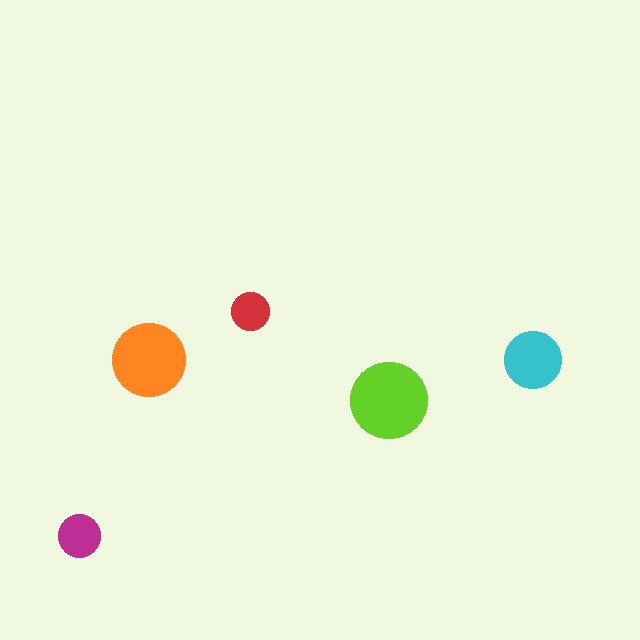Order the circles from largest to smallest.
the lime one, the orange one, the cyan one, the magenta one, the red one.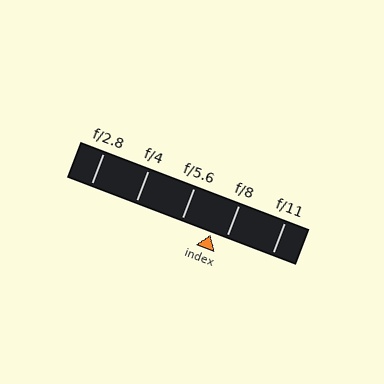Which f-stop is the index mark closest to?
The index mark is closest to f/8.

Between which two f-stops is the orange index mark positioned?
The index mark is between f/5.6 and f/8.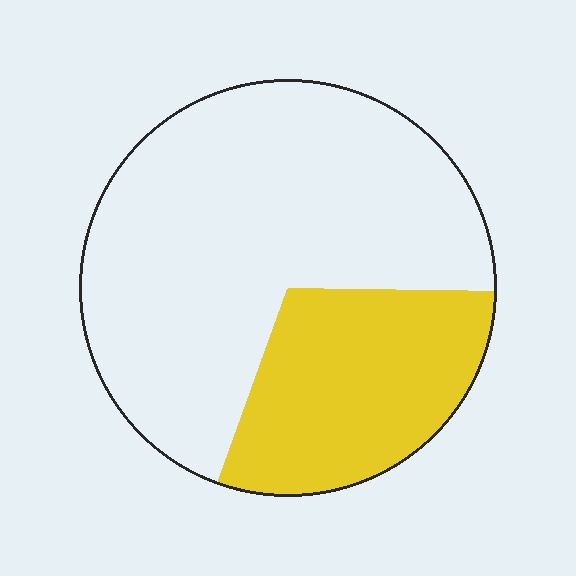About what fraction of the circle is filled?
About one third (1/3).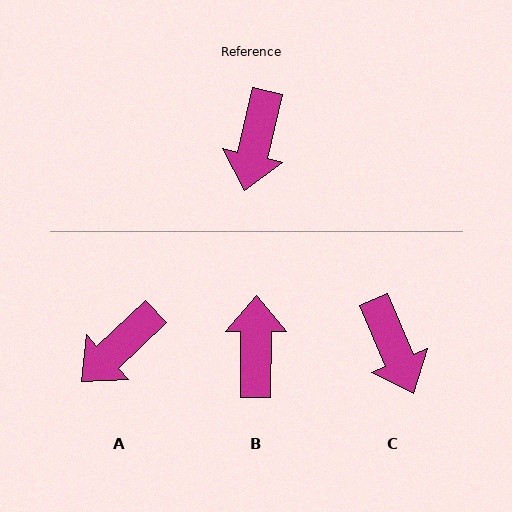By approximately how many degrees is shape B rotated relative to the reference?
Approximately 168 degrees clockwise.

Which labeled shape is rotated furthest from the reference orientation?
B, about 168 degrees away.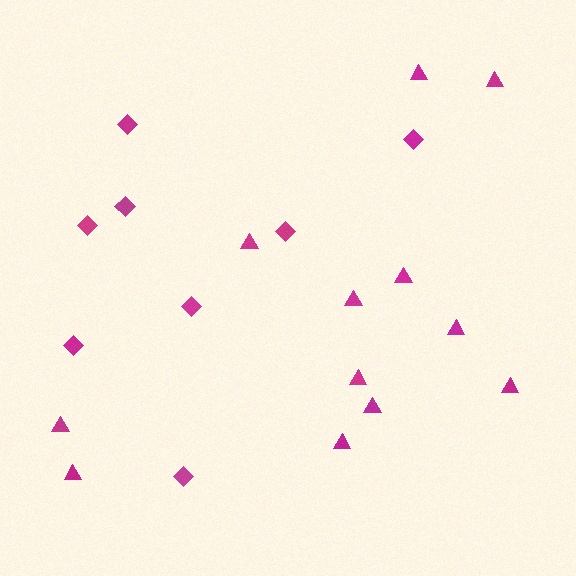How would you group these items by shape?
There are 2 groups: one group of diamonds (8) and one group of triangles (12).